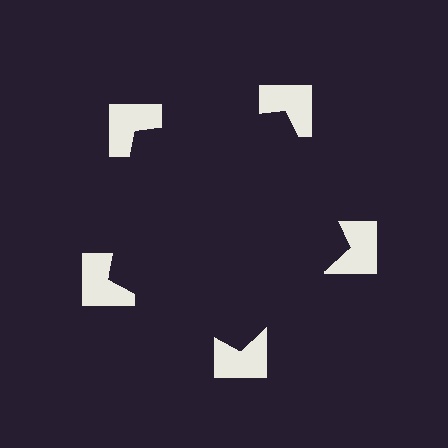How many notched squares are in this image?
There are 5 — one at each vertex of the illusory pentagon.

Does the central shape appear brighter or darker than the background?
It typically appears slightly darker than the background, even though no actual brightness change is drawn.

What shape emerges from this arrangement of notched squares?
An illusory pentagon — its edges are inferred from the aligned wedge cuts in the notched squares, not physically drawn.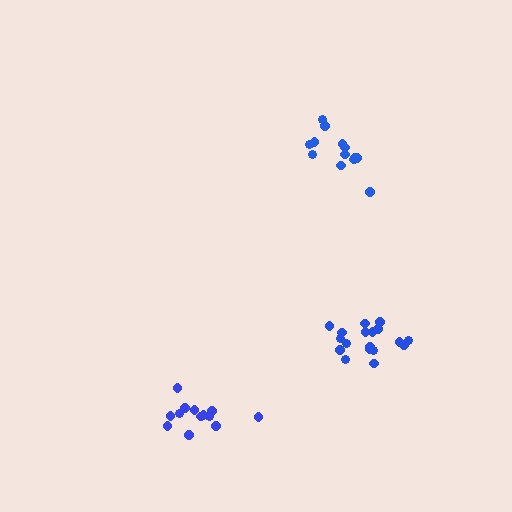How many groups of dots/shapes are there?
There are 3 groups.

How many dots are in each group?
Group 1: 13 dots, Group 2: 18 dots, Group 3: 13 dots (44 total).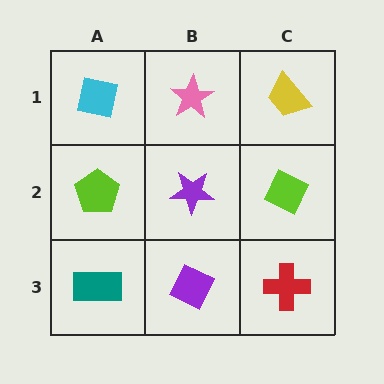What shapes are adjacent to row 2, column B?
A pink star (row 1, column B), a purple diamond (row 3, column B), a lime pentagon (row 2, column A), a lime diamond (row 2, column C).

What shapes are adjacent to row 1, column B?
A purple star (row 2, column B), a cyan square (row 1, column A), a yellow trapezoid (row 1, column C).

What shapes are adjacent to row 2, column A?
A cyan square (row 1, column A), a teal rectangle (row 3, column A), a purple star (row 2, column B).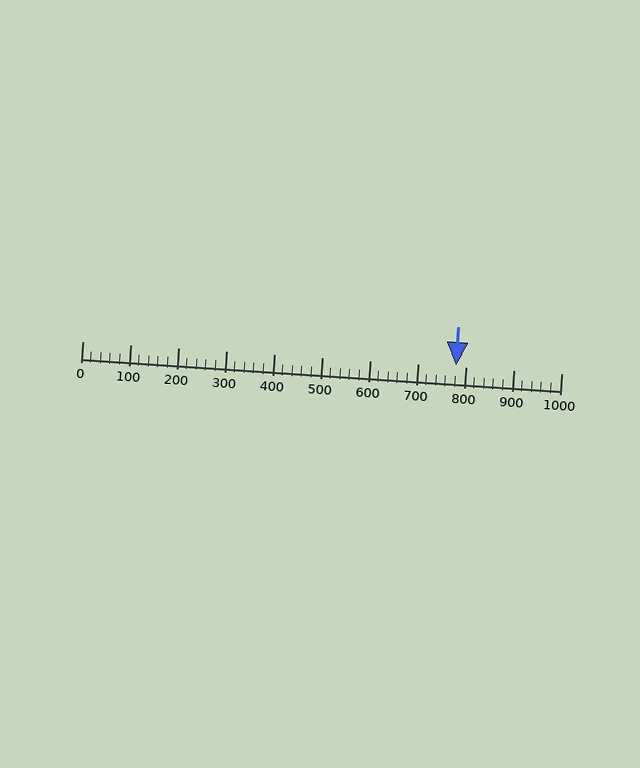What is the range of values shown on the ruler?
The ruler shows values from 0 to 1000.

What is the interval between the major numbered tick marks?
The major tick marks are spaced 100 units apart.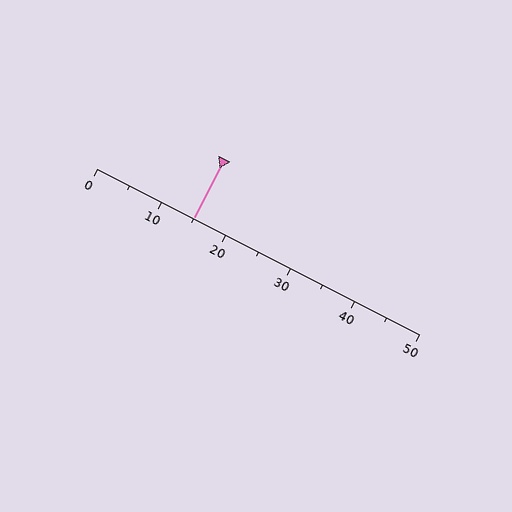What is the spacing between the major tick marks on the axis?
The major ticks are spaced 10 apart.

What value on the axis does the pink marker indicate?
The marker indicates approximately 15.